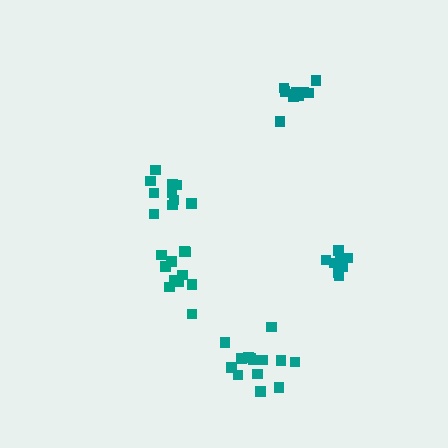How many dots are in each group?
Group 1: 11 dots, Group 2: 9 dots, Group 3: 10 dots, Group 4: 15 dots, Group 5: 10 dots (55 total).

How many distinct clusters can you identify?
There are 5 distinct clusters.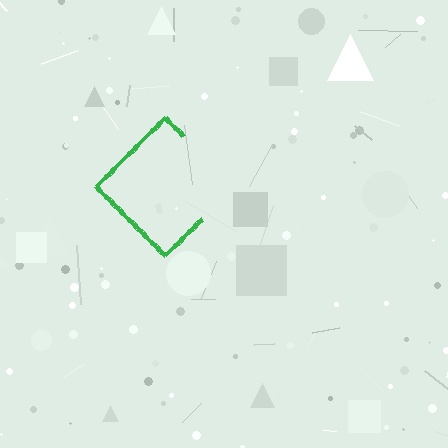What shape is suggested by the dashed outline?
The dashed outline suggests a diamond.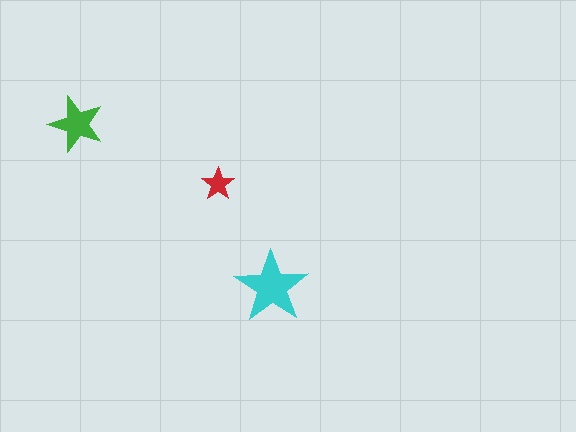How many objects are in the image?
There are 3 objects in the image.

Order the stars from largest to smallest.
the cyan one, the green one, the red one.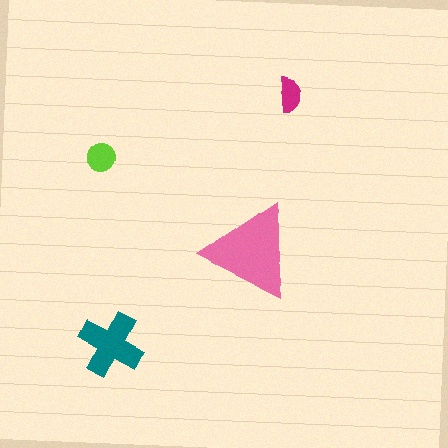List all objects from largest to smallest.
The pink triangle, the teal cross, the lime circle, the magenta semicircle.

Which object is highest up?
The magenta semicircle is topmost.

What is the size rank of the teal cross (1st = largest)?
2nd.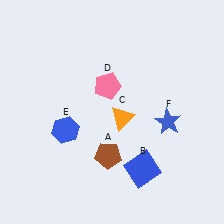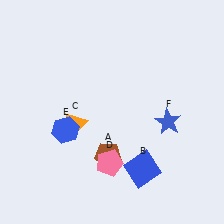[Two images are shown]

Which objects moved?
The objects that moved are: the orange triangle (C), the pink pentagon (D).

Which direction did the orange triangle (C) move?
The orange triangle (C) moved left.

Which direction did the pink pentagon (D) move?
The pink pentagon (D) moved down.